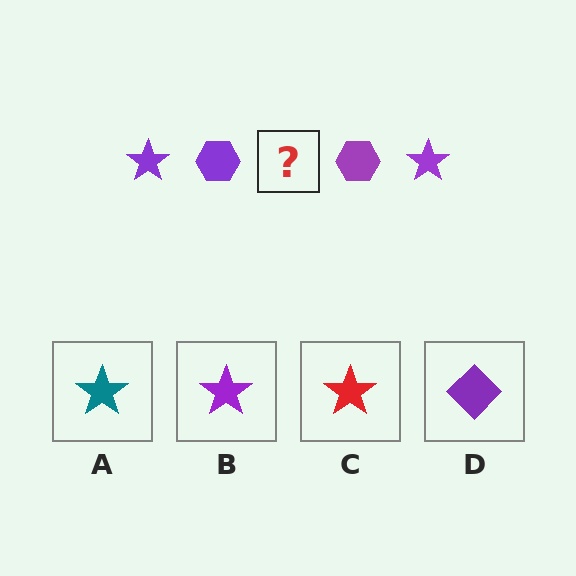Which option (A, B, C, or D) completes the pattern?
B.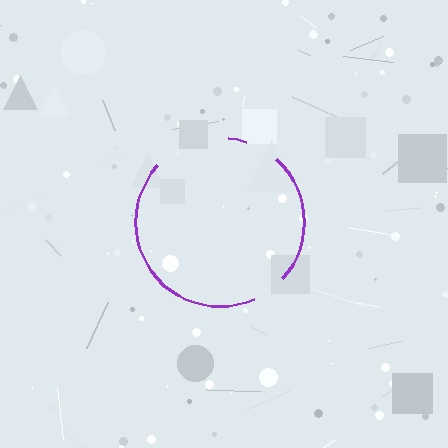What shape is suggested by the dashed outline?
The dashed outline suggests a circle.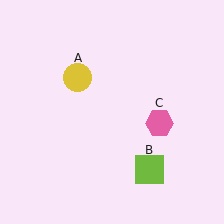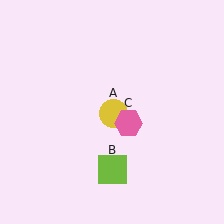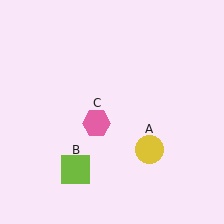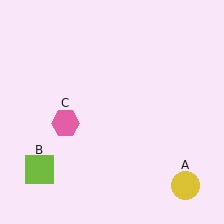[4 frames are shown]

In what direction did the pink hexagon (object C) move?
The pink hexagon (object C) moved left.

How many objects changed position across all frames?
3 objects changed position: yellow circle (object A), lime square (object B), pink hexagon (object C).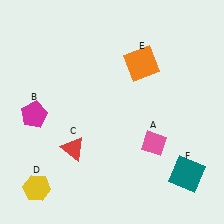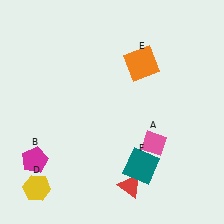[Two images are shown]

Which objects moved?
The objects that moved are: the magenta pentagon (B), the red triangle (C), the teal square (F).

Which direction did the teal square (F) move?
The teal square (F) moved left.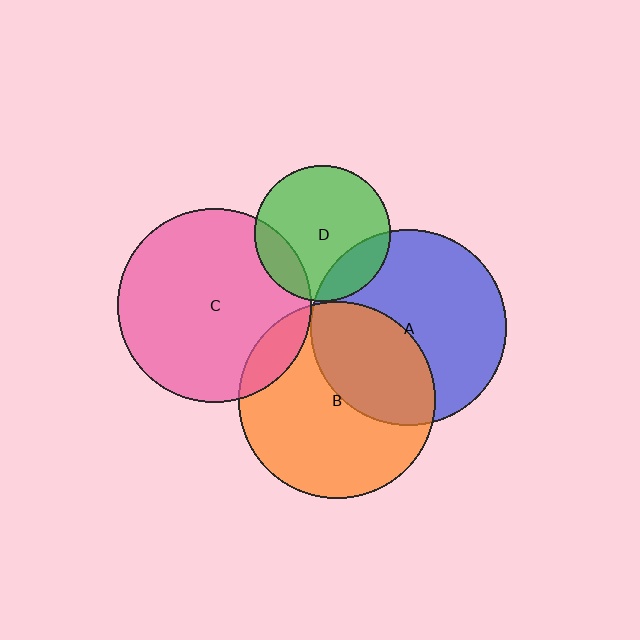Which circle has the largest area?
Circle B (orange).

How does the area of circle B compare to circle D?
Approximately 2.1 times.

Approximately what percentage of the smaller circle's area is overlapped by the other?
Approximately 20%.